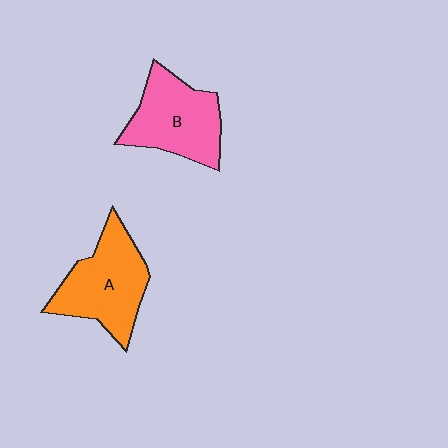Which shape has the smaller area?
Shape B (pink).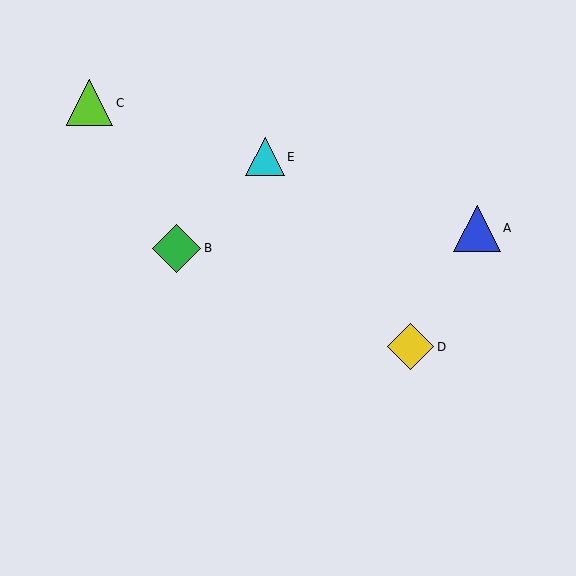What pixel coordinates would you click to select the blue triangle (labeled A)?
Click at (477, 228) to select the blue triangle A.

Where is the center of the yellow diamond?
The center of the yellow diamond is at (410, 347).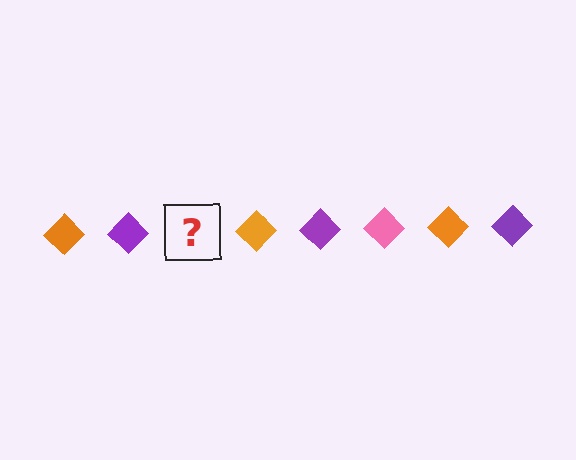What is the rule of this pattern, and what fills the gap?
The rule is that the pattern cycles through orange, purple, pink diamonds. The gap should be filled with a pink diamond.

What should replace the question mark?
The question mark should be replaced with a pink diamond.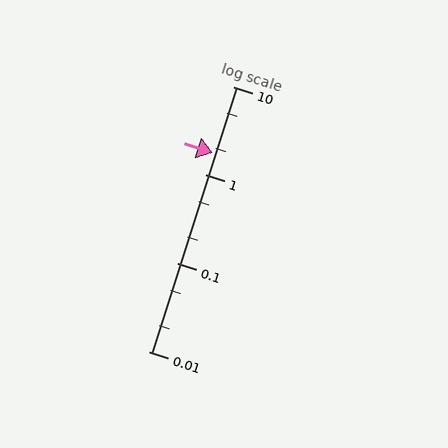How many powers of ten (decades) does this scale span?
The scale spans 3 decades, from 0.01 to 10.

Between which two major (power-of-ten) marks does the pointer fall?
The pointer is between 1 and 10.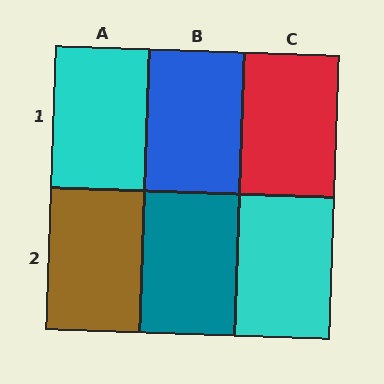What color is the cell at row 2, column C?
Cyan.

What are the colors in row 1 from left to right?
Cyan, blue, red.